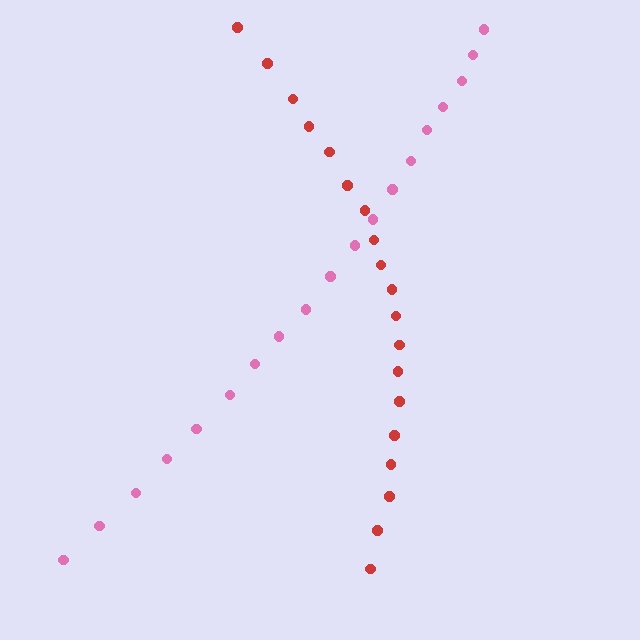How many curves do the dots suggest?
There are 2 distinct paths.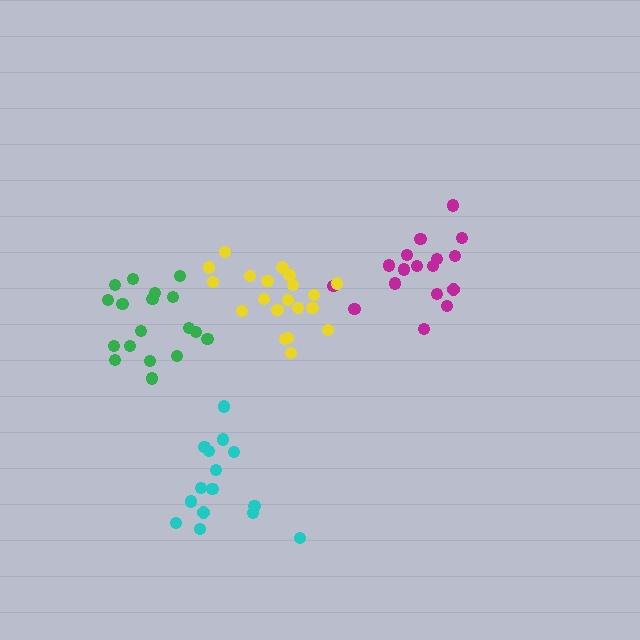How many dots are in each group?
Group 1: 17 dots, Group 2: 15 dots, Group 3: 20 dots, Group 4: 18 dots (70 total).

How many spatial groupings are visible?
There are 4 spatial groupings.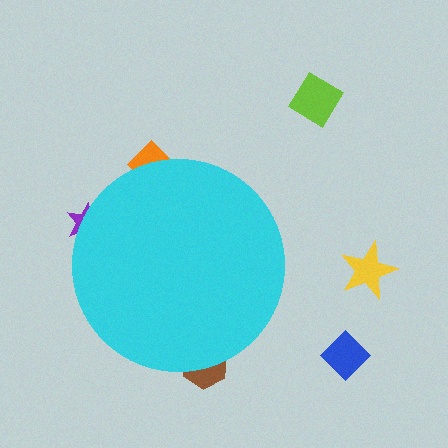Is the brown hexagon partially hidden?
Yes, the brown hexagon is partially hidden behind the cyan circle.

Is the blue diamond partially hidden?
No, the blue diamond is fully visible.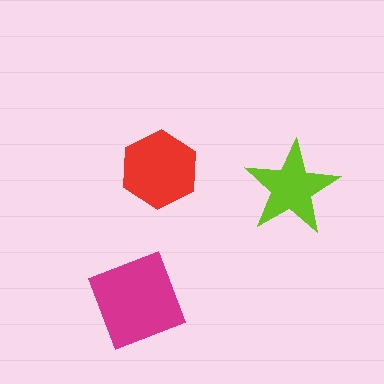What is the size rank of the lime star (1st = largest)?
3rd.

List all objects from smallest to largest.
The lime star, the red hexagon, the magenta diamond.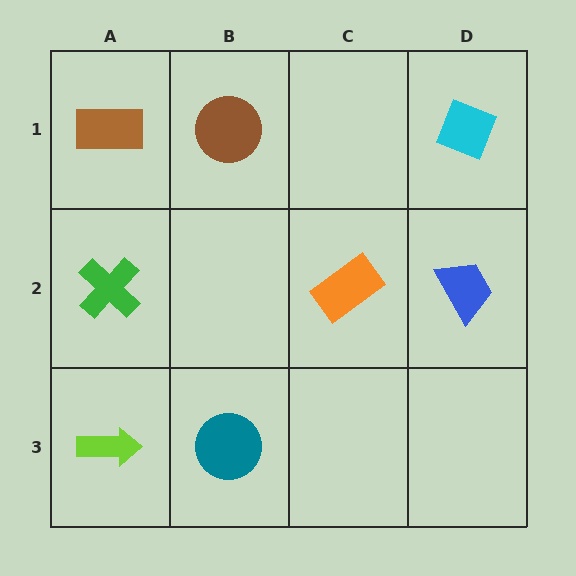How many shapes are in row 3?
2 shapes.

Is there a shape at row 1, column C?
No, that cell is empty.